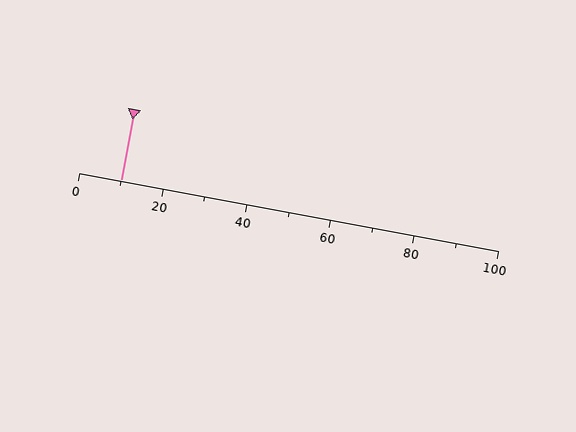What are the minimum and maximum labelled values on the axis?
The axis runs from 0 to 100.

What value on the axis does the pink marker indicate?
The marker indicates approximately 10.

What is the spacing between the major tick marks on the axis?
The major ticks are spaced 20 apart.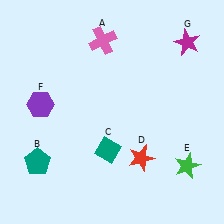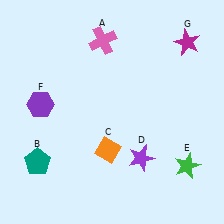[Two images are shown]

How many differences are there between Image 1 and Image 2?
There are 2 differences between the two images.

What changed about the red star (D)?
In Image 1, D is red. In Image 2, it changed to purple.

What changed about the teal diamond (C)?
In Image 1, C is teal. In Image 2, it changed to orange.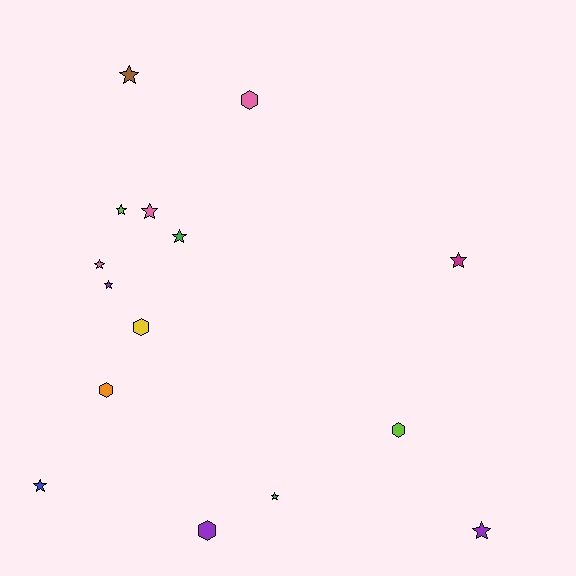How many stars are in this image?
There are 10 stars.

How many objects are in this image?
There are 15 objects.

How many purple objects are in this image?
There are 3 purple objects.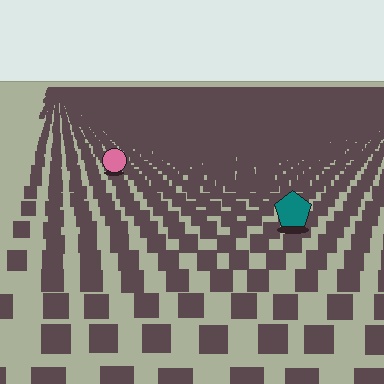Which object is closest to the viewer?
The teal pentagon is closest. The texture marks near it are larger and more spread out.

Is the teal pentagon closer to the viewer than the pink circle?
Yes. The teal pentagon is closer — you can tell from the texture gradient: the ground texture is coarser near it.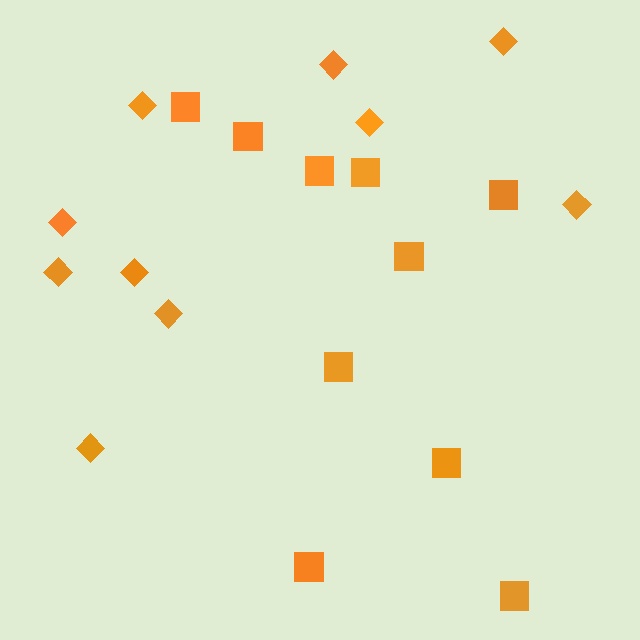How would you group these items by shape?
There are 2 groups: one group of squares (10) and one group of diamonds (10).